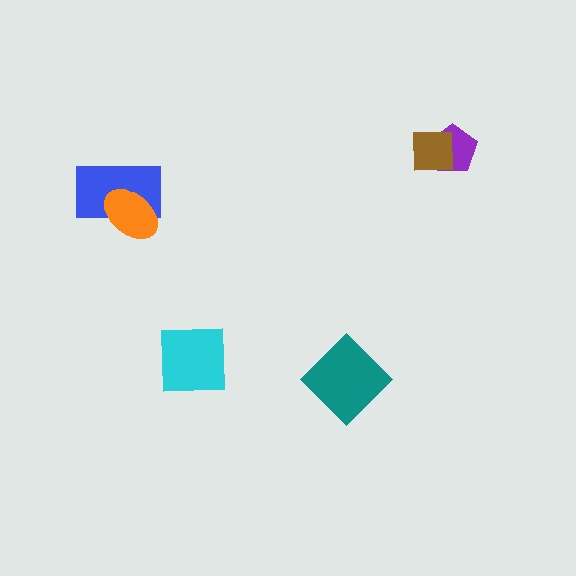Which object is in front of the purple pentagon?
The brown square is in front of the purple pentagon.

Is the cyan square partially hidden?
No, no other shape covers it.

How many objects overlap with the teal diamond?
0 objects overlap with the teal diamond.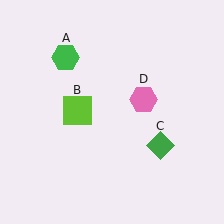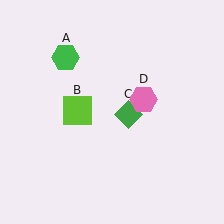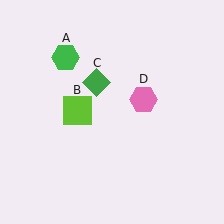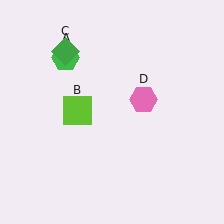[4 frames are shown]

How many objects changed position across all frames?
1 object changed position: green diamond (object C).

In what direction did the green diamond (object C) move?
The green diamond (object C) moved up and to the left.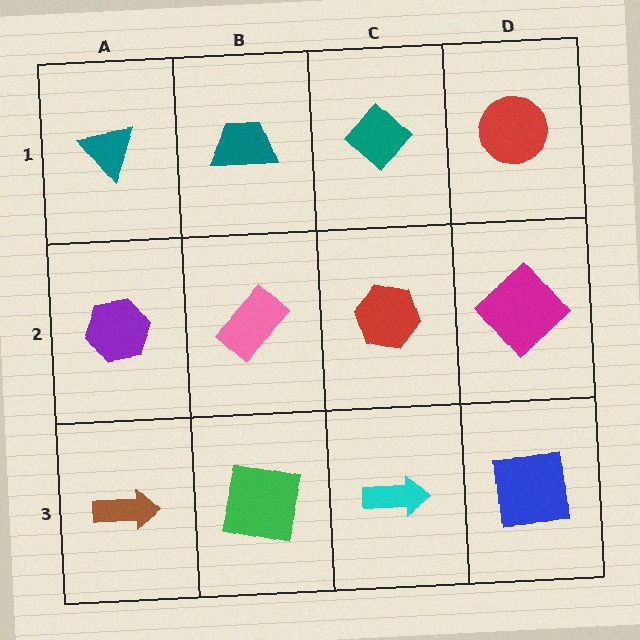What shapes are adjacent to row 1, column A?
A purple hexagon (row 2, column A), a teal trapezoid (row 1, column B).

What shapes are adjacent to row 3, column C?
A red hexagon (row 2, column C), a green square (row 3, column B), a blue square (row 3, column D).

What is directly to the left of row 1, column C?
A teal trapezoid.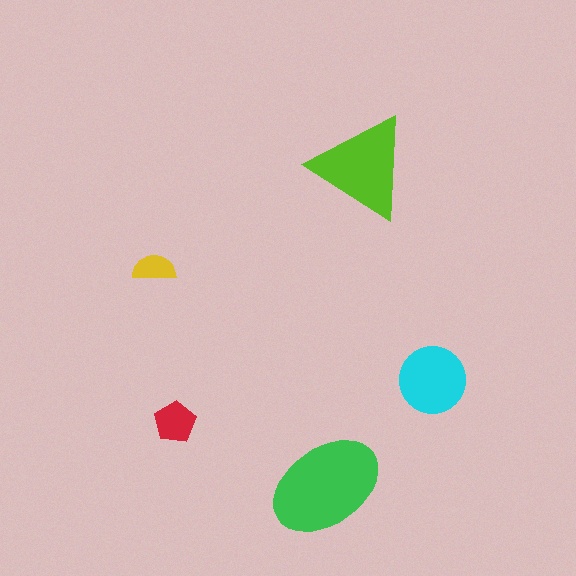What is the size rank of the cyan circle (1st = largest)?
3rd.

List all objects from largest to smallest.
The green ellipse, the lime triangle, the cyan circle, the red pentagon, the yellow semicircle.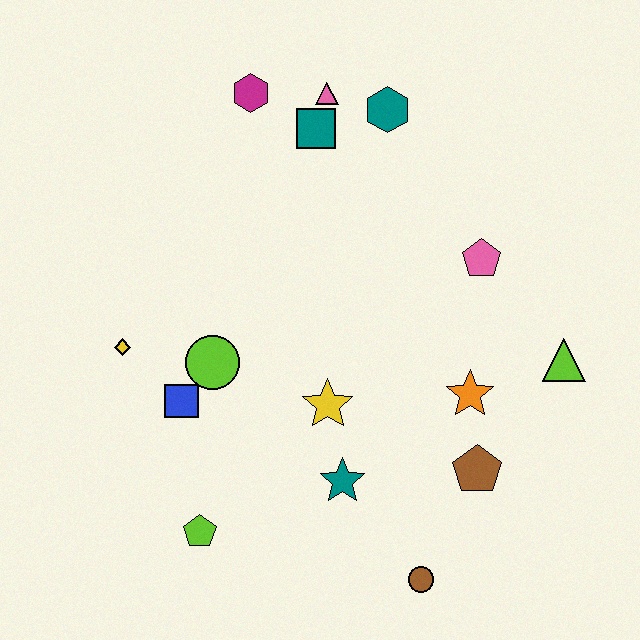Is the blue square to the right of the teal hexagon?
No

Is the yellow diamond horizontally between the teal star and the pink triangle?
No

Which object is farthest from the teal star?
The magenta hexagon is farthest from the teal star.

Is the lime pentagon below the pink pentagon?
Yes